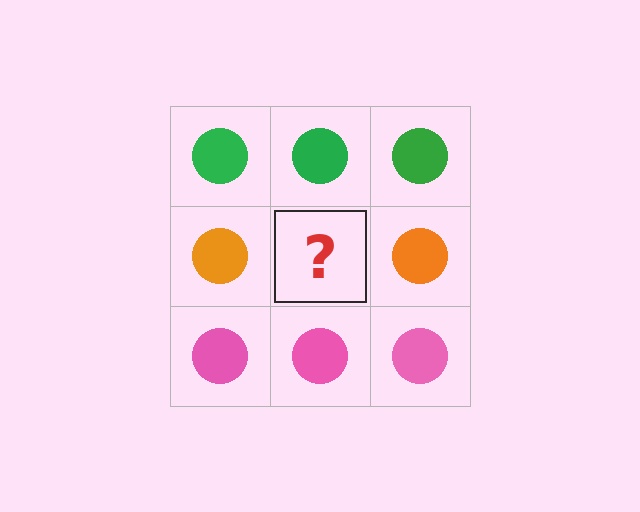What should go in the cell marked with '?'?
The missing cell should contain an orange circle.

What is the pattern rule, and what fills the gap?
The rule is that each row has a consistent color. The gap should be filled with an orange circle.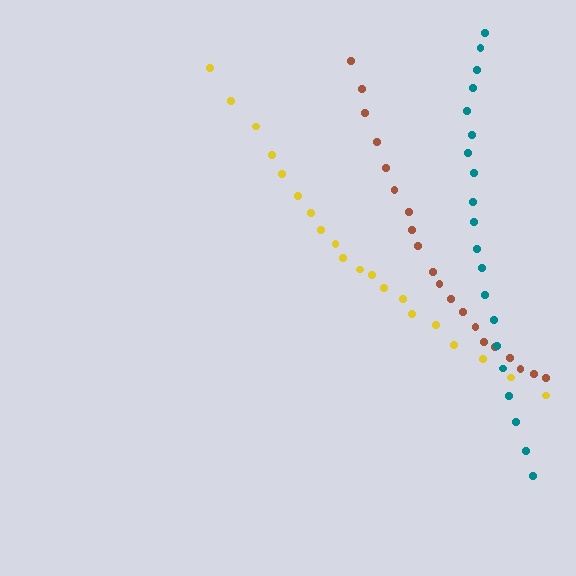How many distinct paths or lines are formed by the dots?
There are 3 distinct paths.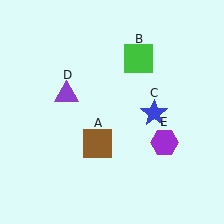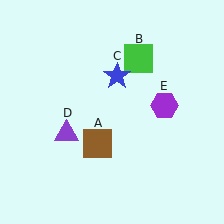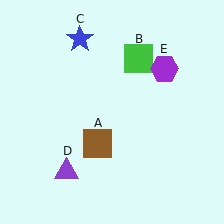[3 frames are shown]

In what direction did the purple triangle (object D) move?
The purple triangle (object D) moved down.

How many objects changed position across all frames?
3 objects changed position: blue star (object C), purple triangle (object D), purple hexagon (object E).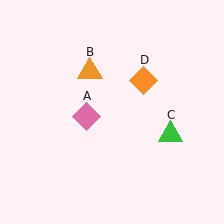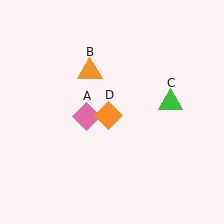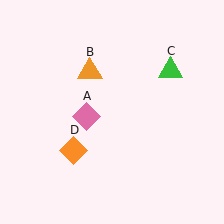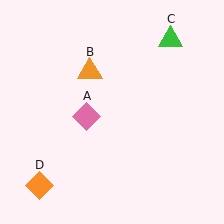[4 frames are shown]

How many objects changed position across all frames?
2 objects changed position: green triangle (object C), orange diamond (object D).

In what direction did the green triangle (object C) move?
The green triangle (object C) moved up.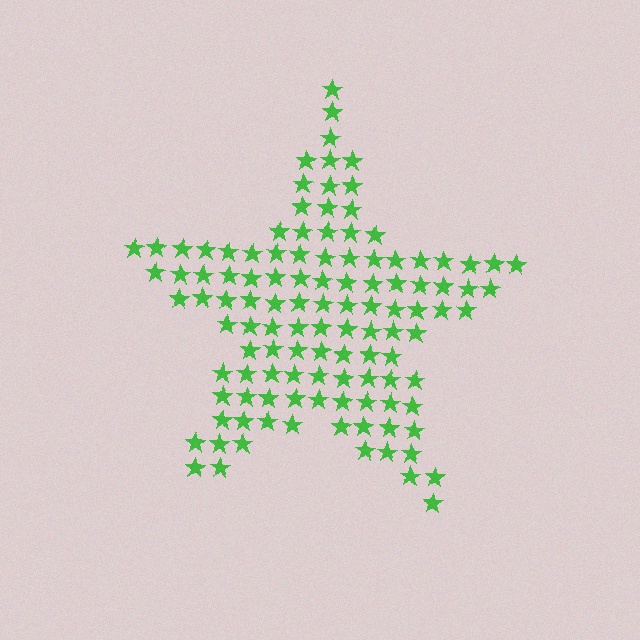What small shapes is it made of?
It is made of small stars.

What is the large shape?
The large shape is a star.